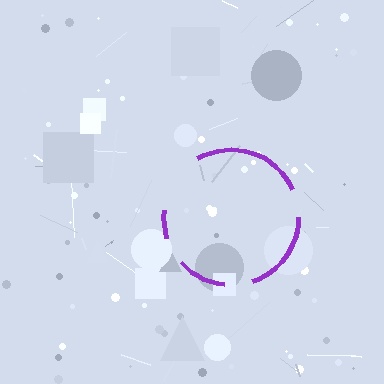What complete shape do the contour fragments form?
The contour fragments form a circle.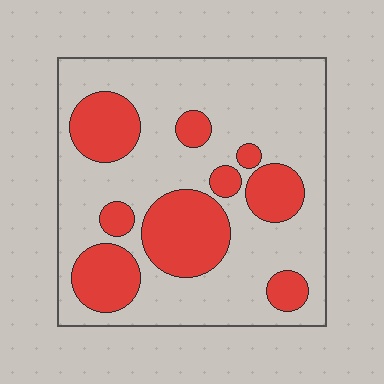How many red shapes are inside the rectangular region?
9.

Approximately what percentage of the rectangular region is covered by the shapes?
Approximately 30%.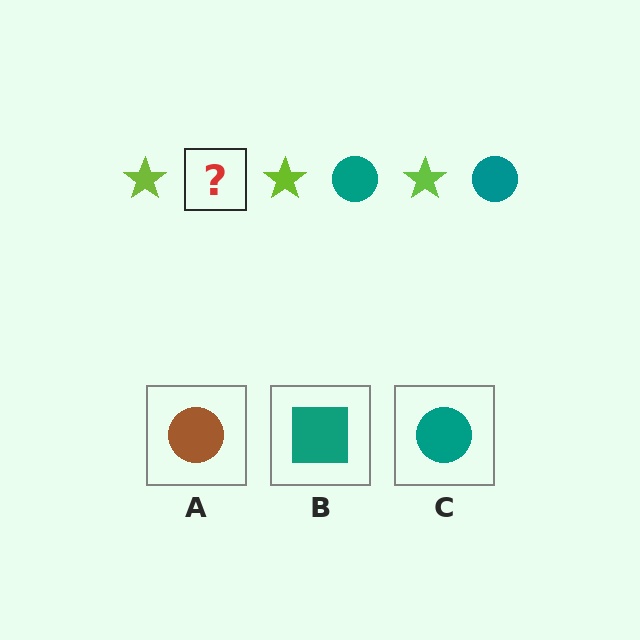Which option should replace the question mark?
Option C.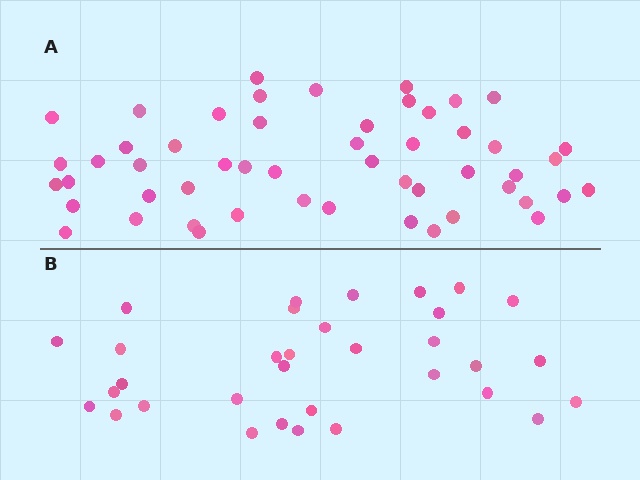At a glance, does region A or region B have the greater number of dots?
Region A (the top region) has more dots.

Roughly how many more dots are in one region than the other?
Region A has approximately 20 more dots than region B.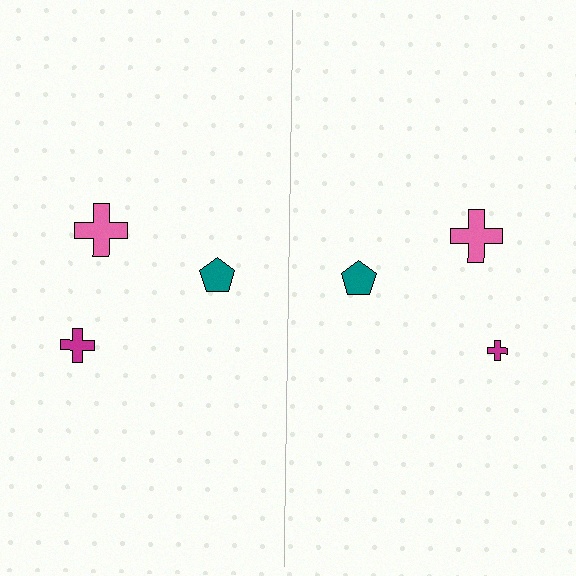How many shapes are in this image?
There are 6 shapes in this image.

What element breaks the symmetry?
The magenta cross on the right side has a different size than its mirror counterpart.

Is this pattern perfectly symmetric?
No, the pattern is not perfectly symmetric. The magenta cross on the right side has a different size than its mirror counterpart.